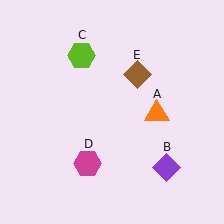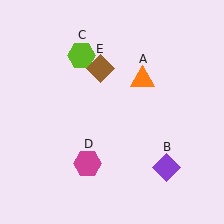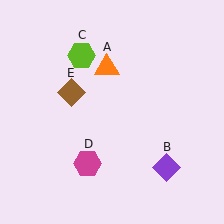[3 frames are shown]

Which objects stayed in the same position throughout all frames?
Purple diamond (object B) and lime hexagon (object C) and magenta hexagon (object D) remained stationary.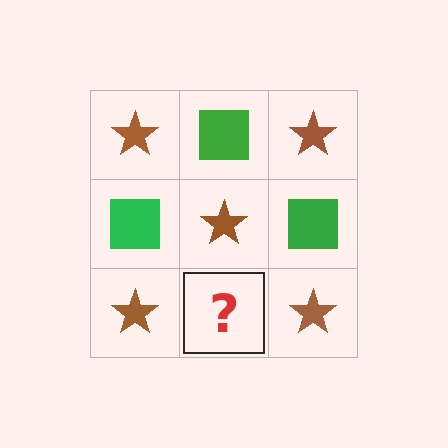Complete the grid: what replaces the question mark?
The question mark should be replaced with a green square.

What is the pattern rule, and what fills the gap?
The rule is that it alternates brown star and green square in a checkerboard pattern. The gap should be filled with a green square.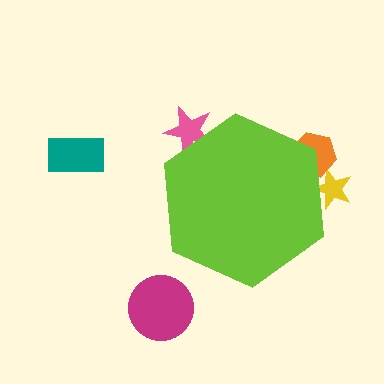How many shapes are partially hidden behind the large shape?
3 shapes are partially hidden.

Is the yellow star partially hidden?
Yes, the yellow star is partially hidden behind the lime hexagon.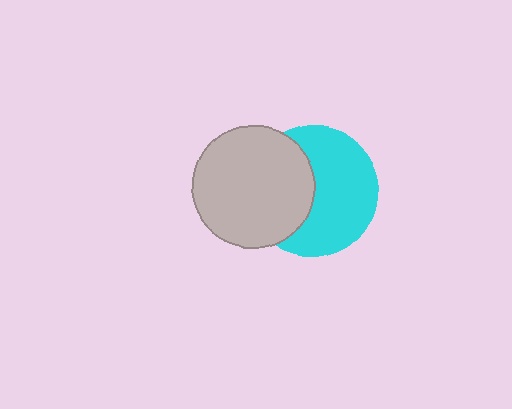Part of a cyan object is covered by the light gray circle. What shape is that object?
It is a circle.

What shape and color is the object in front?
The object in front is a light gray circle.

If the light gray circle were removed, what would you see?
You would see the complete cyan circle.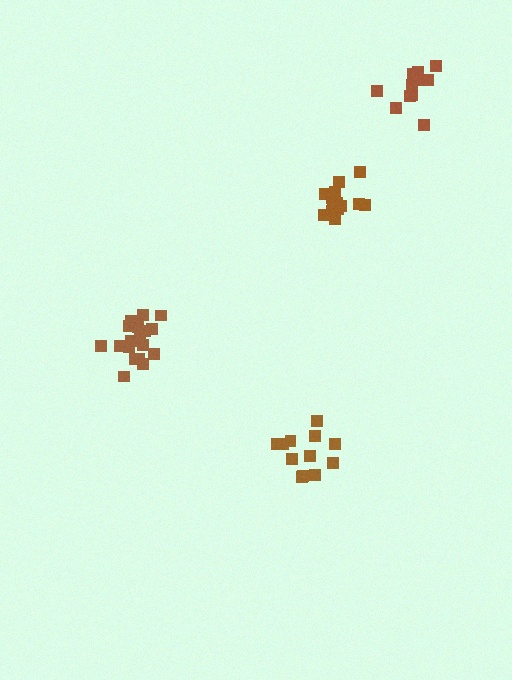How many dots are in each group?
Group 1: 12 dots, Group 2: 18 dots, Group 3: 14 dots, Group 4: 12 dots (56 total).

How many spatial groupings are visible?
There are 4 spatial groupings.